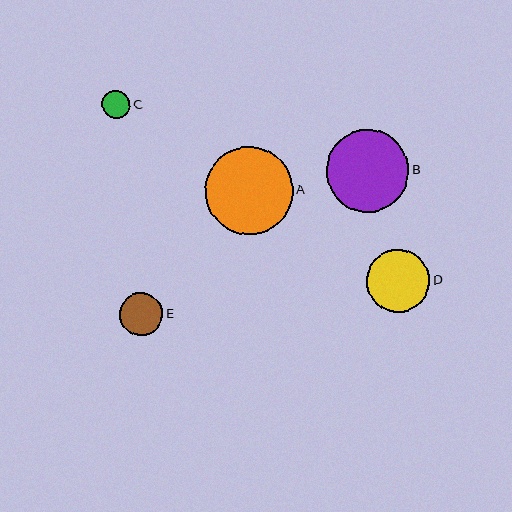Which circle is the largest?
Circle A is the largest with a size of approximately 88 pixels.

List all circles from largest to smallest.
From largest to smallest: A, B, D, E, C.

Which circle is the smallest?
Circle C is the smallest with a size of approximately 28 pixels.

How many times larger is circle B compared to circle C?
Circle B is approximately 2.9 times the size of circle C.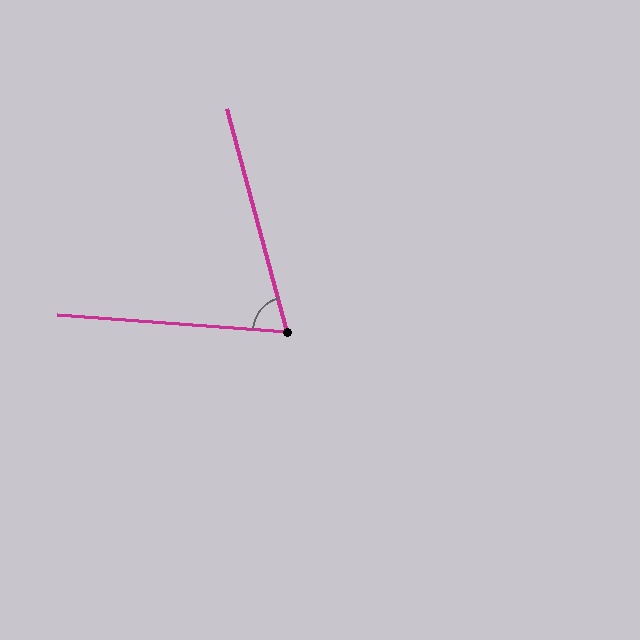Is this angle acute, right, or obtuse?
It is acute.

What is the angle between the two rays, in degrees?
Approximately 71 degrees.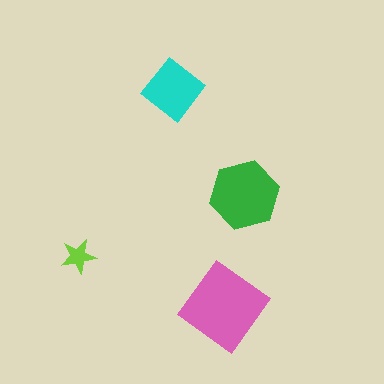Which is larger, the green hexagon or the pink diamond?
The pink diamond.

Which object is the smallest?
The lime star.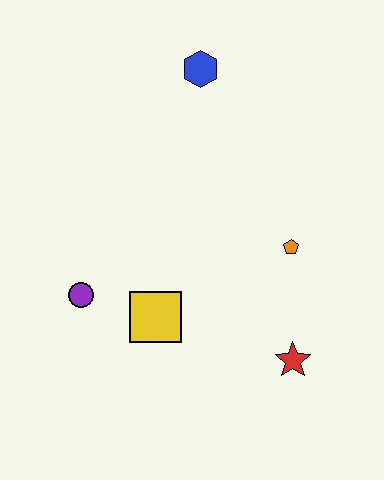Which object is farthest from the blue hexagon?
The red star is farthest from the blue hexagon.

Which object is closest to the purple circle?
The yellow square is closest to the purple circle.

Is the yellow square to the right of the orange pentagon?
No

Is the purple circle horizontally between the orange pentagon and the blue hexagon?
No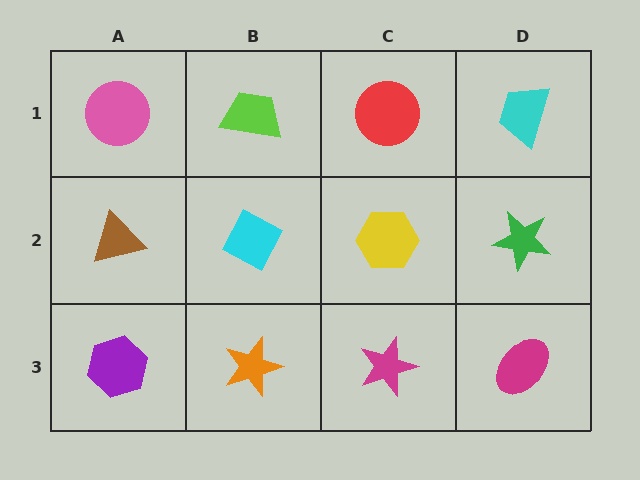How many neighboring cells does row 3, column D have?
2.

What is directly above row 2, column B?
A lime trapezoid.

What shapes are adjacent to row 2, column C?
A red circle (row 1, column C), a magenta star (row 3, column C), a cyan diamond (row 2, column B), a green star (row 2, column D).